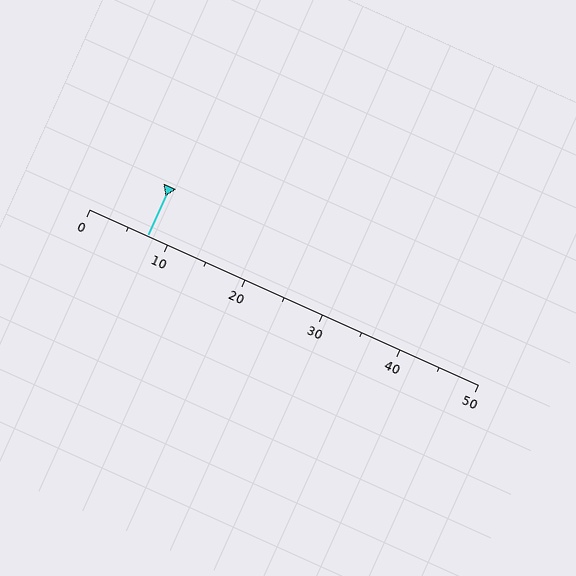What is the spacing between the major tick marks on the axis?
The major ticks are spaced 10 apart.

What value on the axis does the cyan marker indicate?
The marker indicates approximately 7.5.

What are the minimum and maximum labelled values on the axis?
The axis runs from 0 to 50.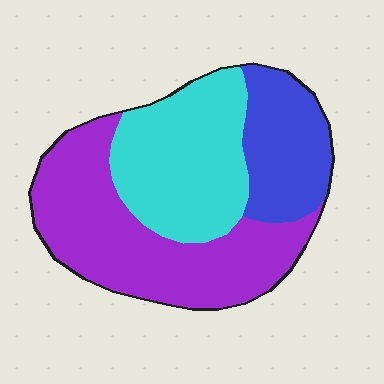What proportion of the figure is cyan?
Cyan covers 34% of the figure.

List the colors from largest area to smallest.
From largest to smallest: purple, cyan, blue.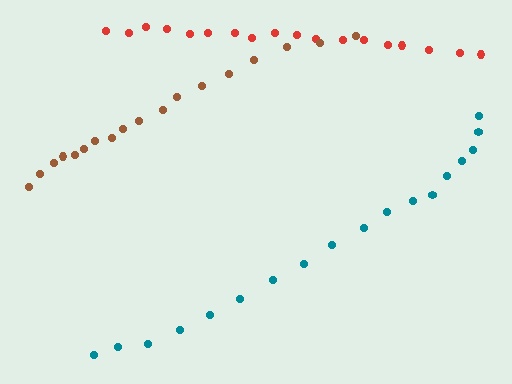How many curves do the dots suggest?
There are 3 distinct paths.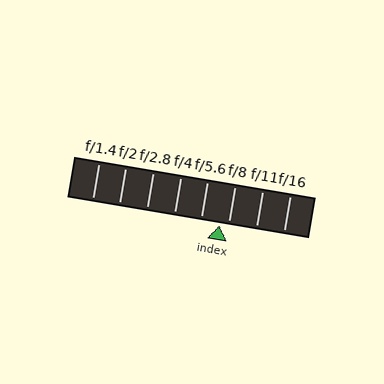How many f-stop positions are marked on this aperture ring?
There are 8 f-stop positions marked.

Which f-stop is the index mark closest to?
The index mark is closest to f/8.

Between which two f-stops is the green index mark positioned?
The index mark is between f/5.6 and f/8.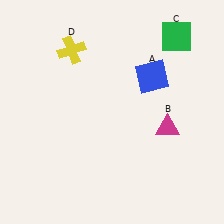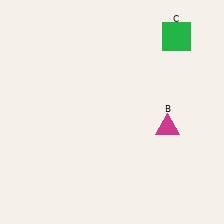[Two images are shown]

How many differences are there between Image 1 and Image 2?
There are 2 differences between the two images.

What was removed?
The yellow cross (D), the blue square (A) were removed in Image 2.